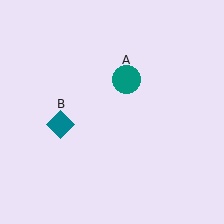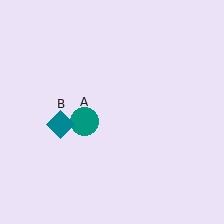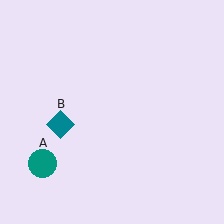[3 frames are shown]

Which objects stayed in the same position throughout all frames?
Teal diamond (object B) remained stationary.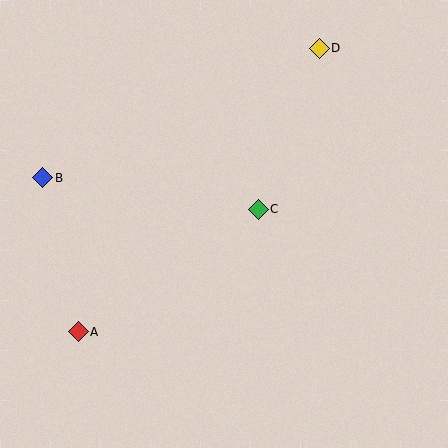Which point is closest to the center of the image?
Point C at (258, 209) is closest to the center.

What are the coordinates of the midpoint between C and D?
The midpoint between C and D is at (289, 129).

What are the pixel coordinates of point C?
Point C is at (258, 209).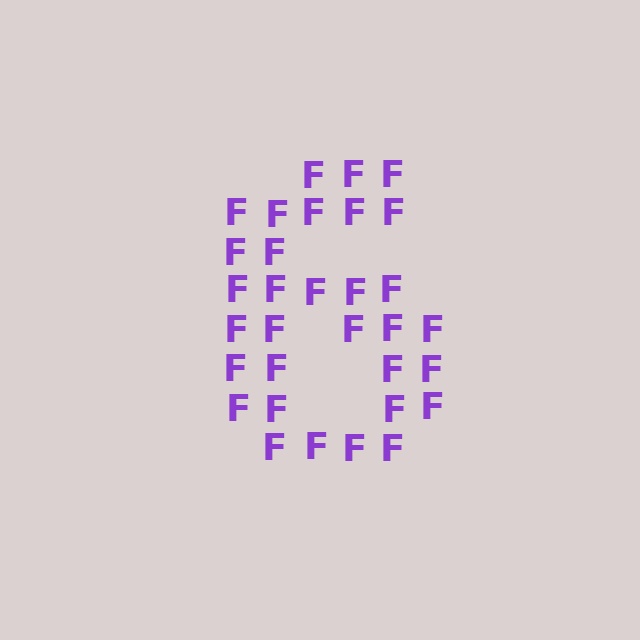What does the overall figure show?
The overall figure shows the digit 6.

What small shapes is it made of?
It is made of small letter F's.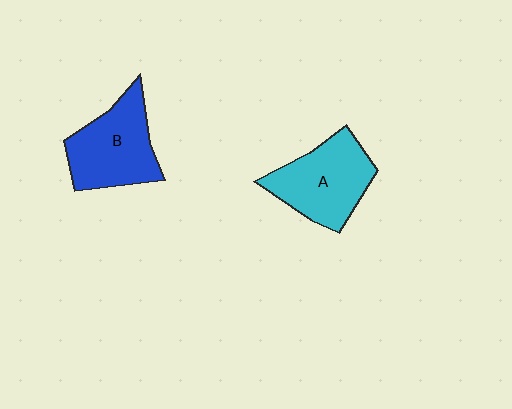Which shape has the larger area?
Shape A (cyan).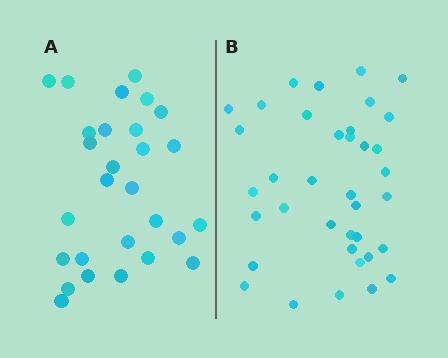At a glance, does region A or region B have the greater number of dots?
Region B (the right region) has more dots.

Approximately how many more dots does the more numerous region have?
Region B has roughly 8 or so more dots than region A.